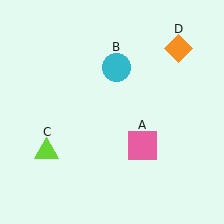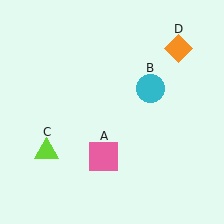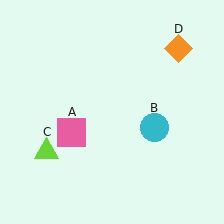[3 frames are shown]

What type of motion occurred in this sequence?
The pink square (object A), cyan circle (object B) rotated clockwise around the center of the scene.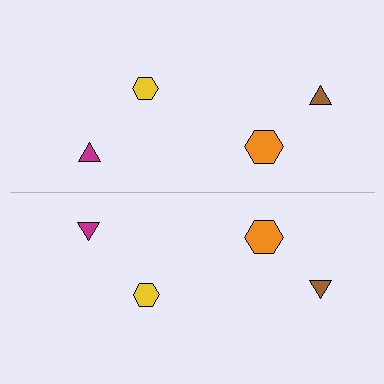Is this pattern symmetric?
Yes, this pattern has bilateral (reflection) symmetry.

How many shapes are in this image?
There are 8 shapes in this image.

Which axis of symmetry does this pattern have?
The pattern has a horizontal axis of symmetry running through the center of the image.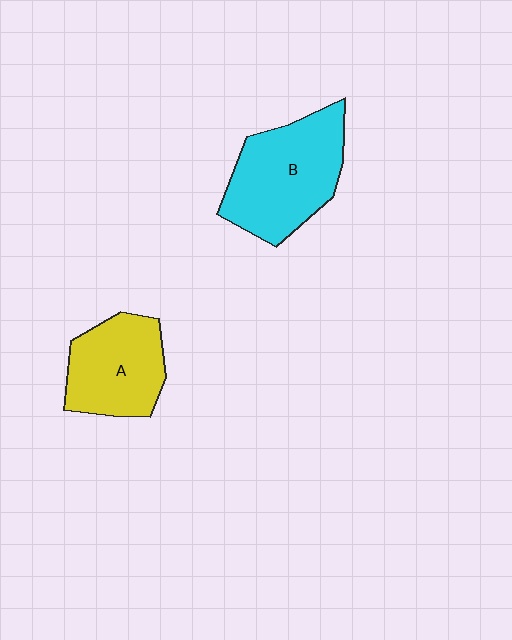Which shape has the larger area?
Shape B (cyan).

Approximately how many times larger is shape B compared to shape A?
Approximately 1.3 times.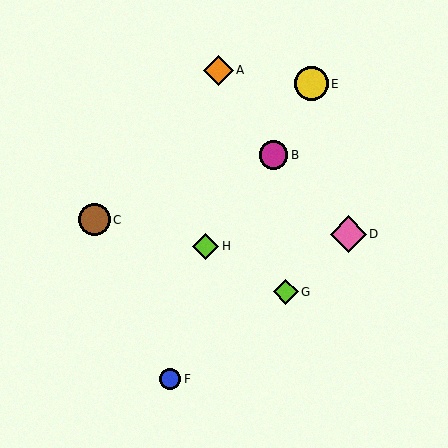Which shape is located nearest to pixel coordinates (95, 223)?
The brown circle (labeled C) at (94, 220) is nearest to that location.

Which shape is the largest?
The pink diamond (labeled D) is the largest.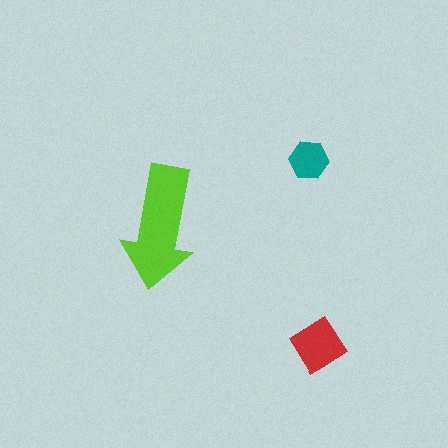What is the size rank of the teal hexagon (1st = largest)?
3rd.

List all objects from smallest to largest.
The teal hexagon, the red diamond, the lime arrow.